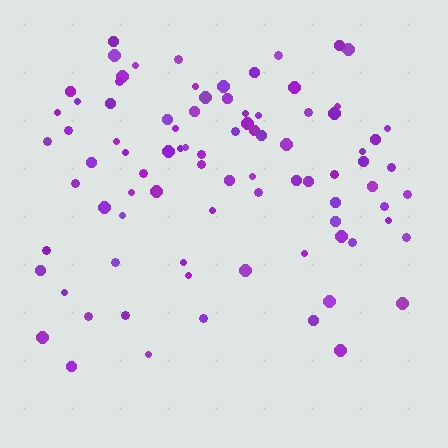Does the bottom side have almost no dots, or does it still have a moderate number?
Still a moderate number, just noticeably fewer than the top.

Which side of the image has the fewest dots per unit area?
The bottom.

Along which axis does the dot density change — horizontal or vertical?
Vertical.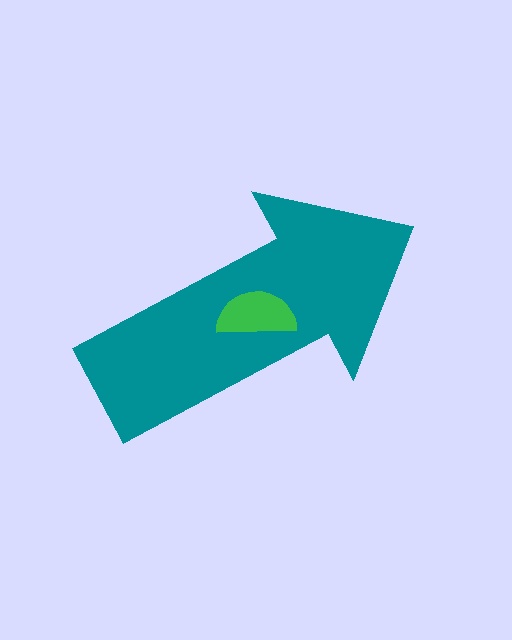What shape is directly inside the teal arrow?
The green semicircle.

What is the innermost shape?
The green semicircle.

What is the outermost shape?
The teal arrow.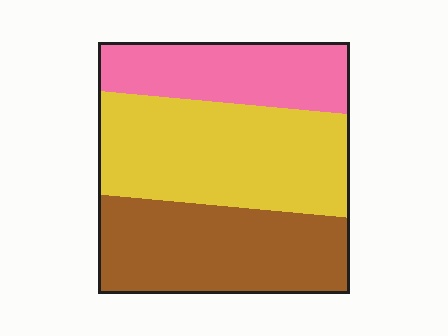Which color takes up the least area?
Pink, at roughly 25%.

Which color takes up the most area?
Yellow, at roughly 40%.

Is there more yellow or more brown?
Yellow.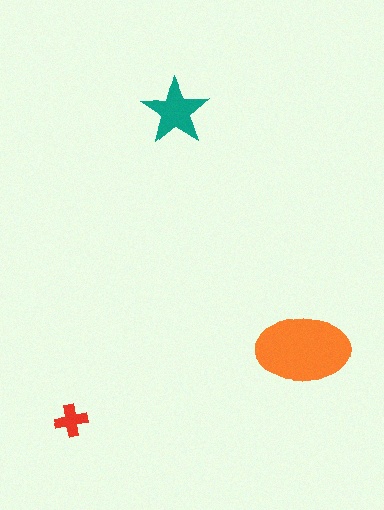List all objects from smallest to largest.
The red cross, the teal star, the orange ellipse.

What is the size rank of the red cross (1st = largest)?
3rd.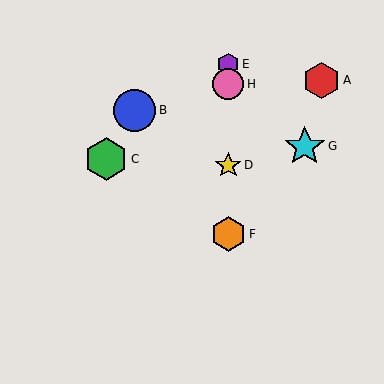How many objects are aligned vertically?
4 objects (D, E, F, H) are aligned vertically.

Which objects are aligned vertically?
Objects D, E, F, H are aligned vertically.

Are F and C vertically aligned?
No, F is at x≈228 and C is at x≈106.